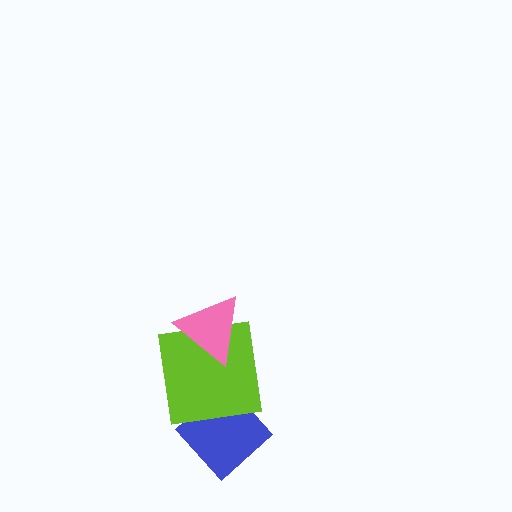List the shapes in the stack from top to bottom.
From top to bottom: the pink triangle, the lime square, the blue diamond.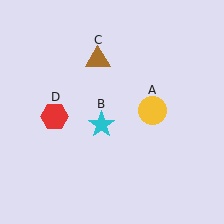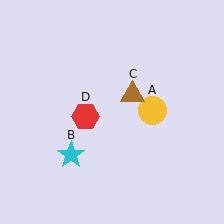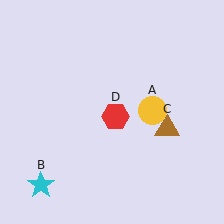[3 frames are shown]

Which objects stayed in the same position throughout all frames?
Yellow circle (object A) remained stationary.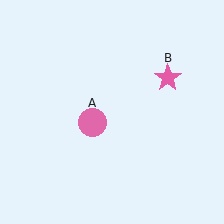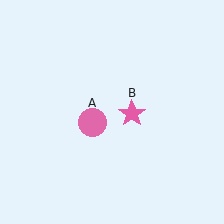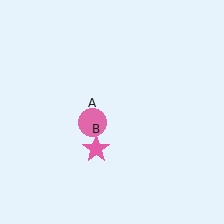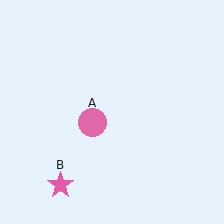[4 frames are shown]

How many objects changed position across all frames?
1 object changed position: pink star (object B).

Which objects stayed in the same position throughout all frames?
Pink circle (object A) remained stationary.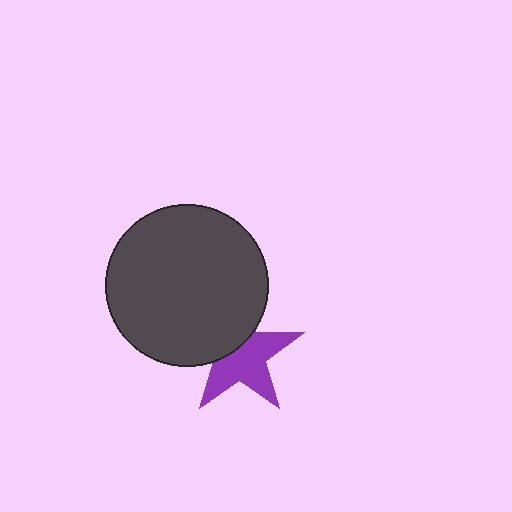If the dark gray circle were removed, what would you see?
You would see the complete purple star.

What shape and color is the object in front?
The object in front is a dark gray circle.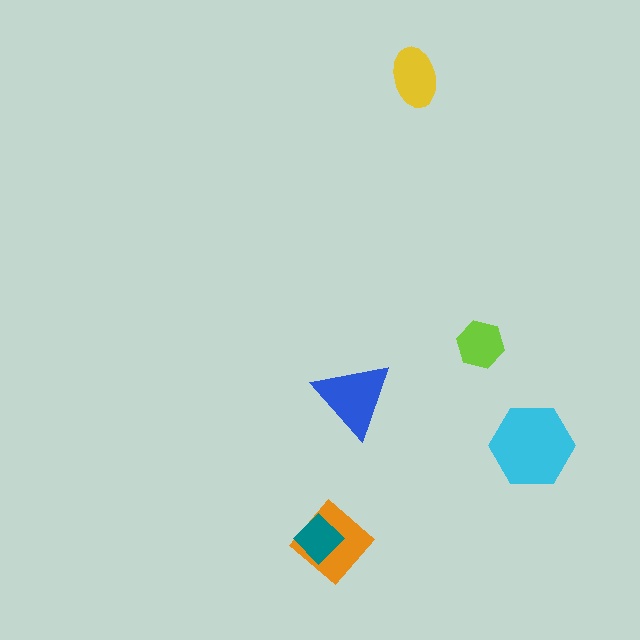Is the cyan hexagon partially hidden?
No, no other shape covers it.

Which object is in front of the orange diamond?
The teal diamond is in front of the orange diamond.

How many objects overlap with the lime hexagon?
0 objects overlap with the lime hexagon.